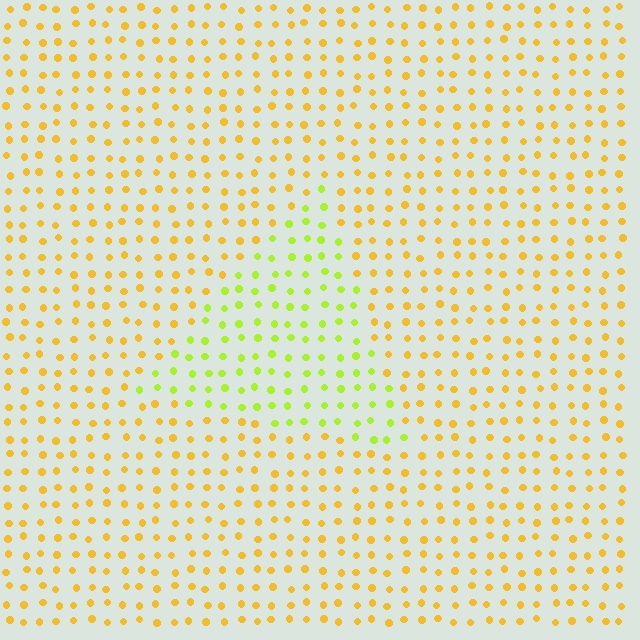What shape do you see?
I see a triangle.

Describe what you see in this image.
The image is filled with small yellow elements in a uniform arrangement. A triangle-shaped region is visible where the elements are tinted to a slightly different hue, forming a subtle color boundary.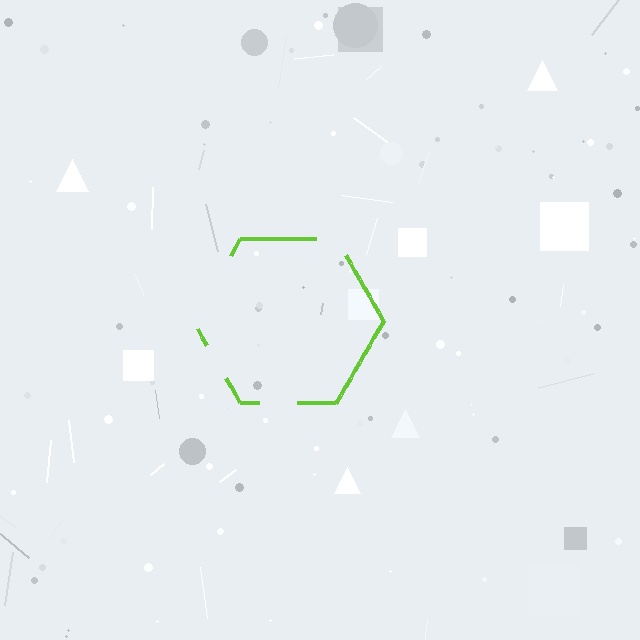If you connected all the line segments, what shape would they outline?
They would outline a hexagon.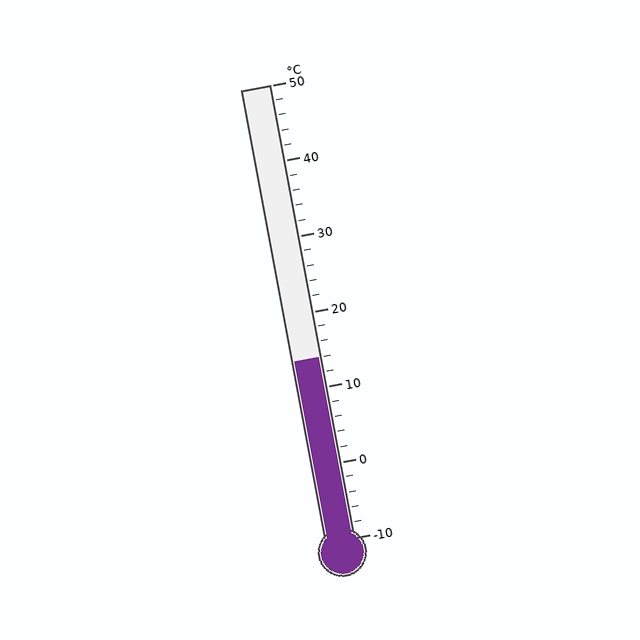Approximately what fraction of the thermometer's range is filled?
The thermometer is filled to approximately 40% of its range.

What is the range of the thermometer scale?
The thermometer scale ranges from -10°C to 50°C.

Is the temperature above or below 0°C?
The temperature is above 0°C.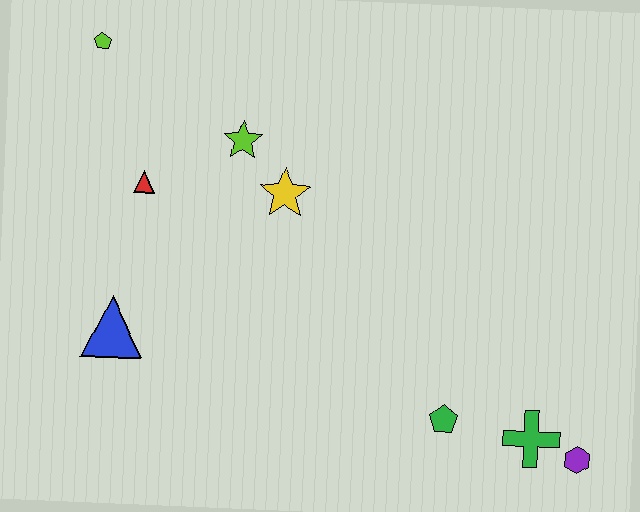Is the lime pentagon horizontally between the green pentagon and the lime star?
No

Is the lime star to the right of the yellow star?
No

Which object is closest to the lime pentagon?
The red triangle is closest to the lime pentagon.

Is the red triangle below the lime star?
Yes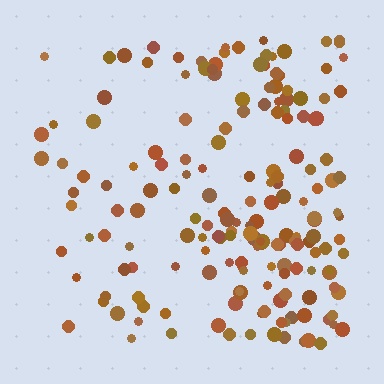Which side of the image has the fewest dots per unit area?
The left.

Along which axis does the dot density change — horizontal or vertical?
Horizontal.